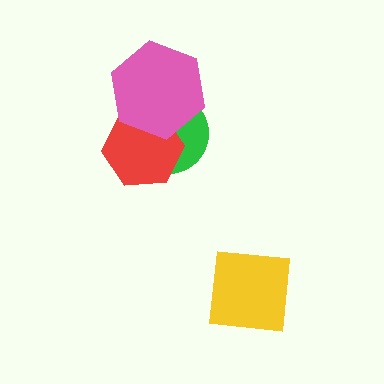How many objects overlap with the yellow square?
0 objects overlap with the yellow square.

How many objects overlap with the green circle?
2 objects overlap with the green circle.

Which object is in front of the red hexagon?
The pink hexagon is in front of the red hexagon.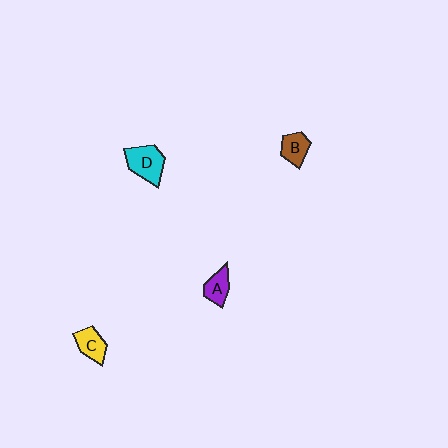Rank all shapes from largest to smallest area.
From largest to smallest: D (cyan), C (yellow), A (purple), B (brown).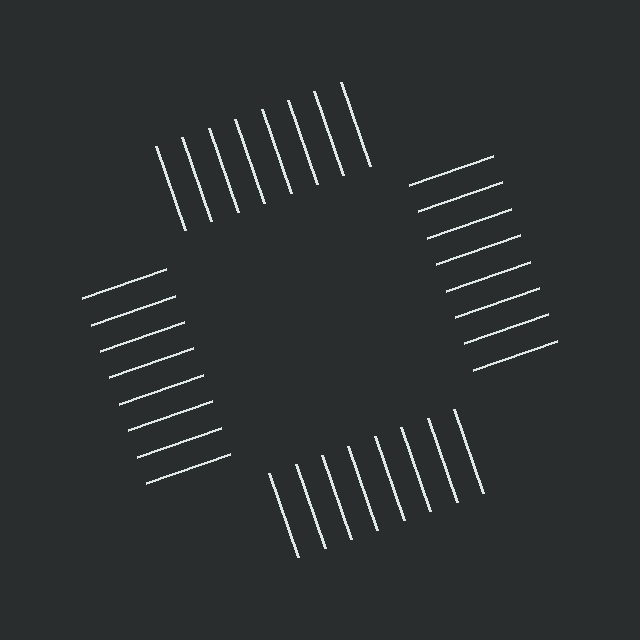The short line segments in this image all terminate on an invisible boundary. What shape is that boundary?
An illusory square — the line segments terminate on its edges but no continuous stroke is drawn.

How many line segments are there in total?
32 — 8 along each of the 4 edges.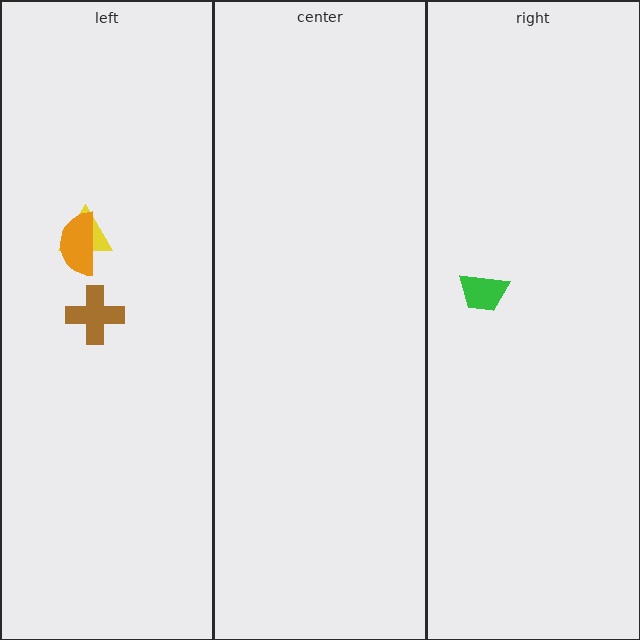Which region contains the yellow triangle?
The left region.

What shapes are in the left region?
The brown cross, the yellow triangle, the orange semicircle.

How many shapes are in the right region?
1.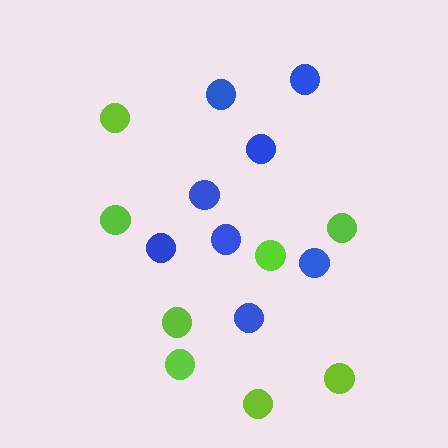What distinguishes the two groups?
There are 2 groups: one group of lime circles (8) and one group of blue circles (8).